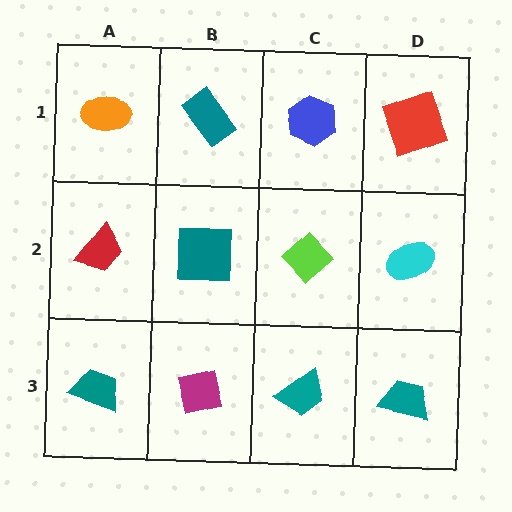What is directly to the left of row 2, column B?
A red trapezoid.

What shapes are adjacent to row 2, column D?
A red square (row 1, column D), a teal trapezoid (row 3, column D), a lime diamond (row 2, column C).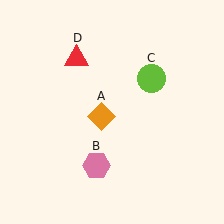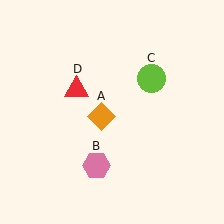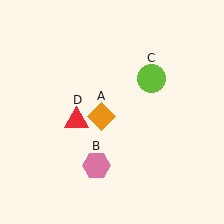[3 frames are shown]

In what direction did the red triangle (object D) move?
The red triangle (object D) moved down.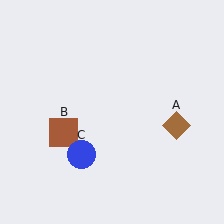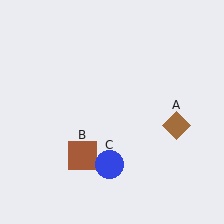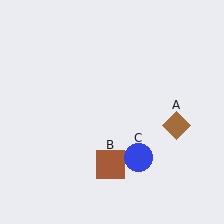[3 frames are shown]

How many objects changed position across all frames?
2 objects changed position: brown square (object B), blue circle (object C).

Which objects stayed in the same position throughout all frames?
Brown diamond (object A) remained stationary.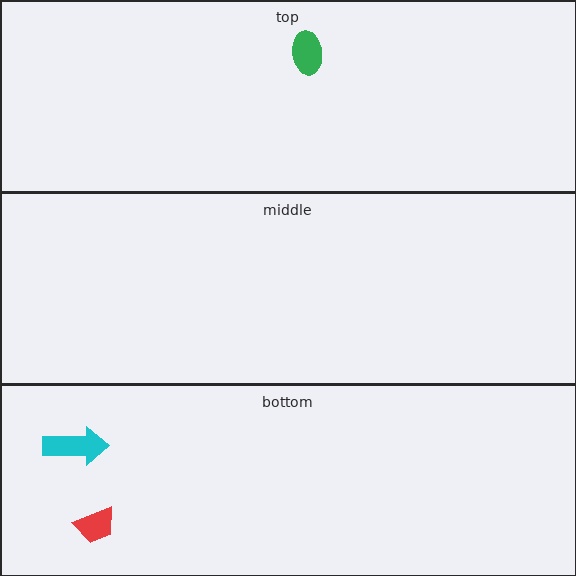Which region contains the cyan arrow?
The bottom region.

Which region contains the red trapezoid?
The bottom region.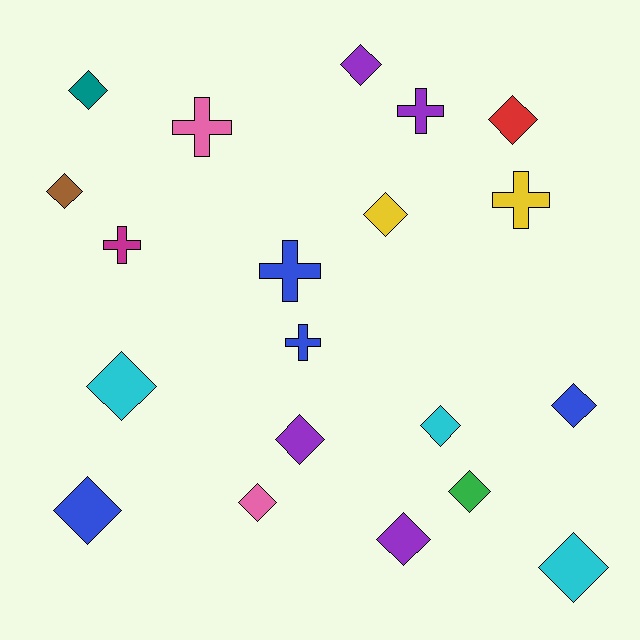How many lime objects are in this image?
There are no lime objects.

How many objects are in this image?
There are 20 objects.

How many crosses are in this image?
There are 6 crosses.